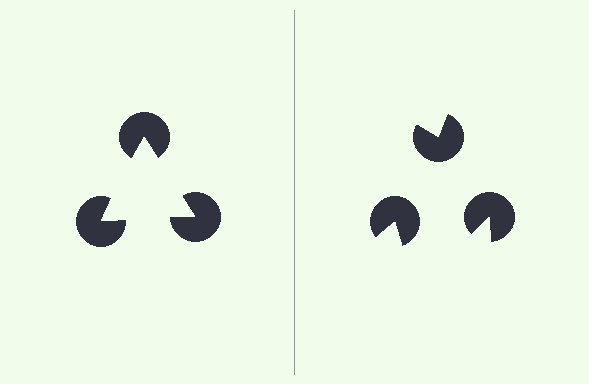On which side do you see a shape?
An illusory triangle appears on the left side. On the right side the wedge cuts are rotated, so no coherent shape forms.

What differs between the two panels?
The pac-man discs are positioned identically on both sides; only the wedge orientations differ. On the left they align to a triangle; on the right they are misaligned.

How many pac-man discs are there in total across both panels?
6 — 3 on each side.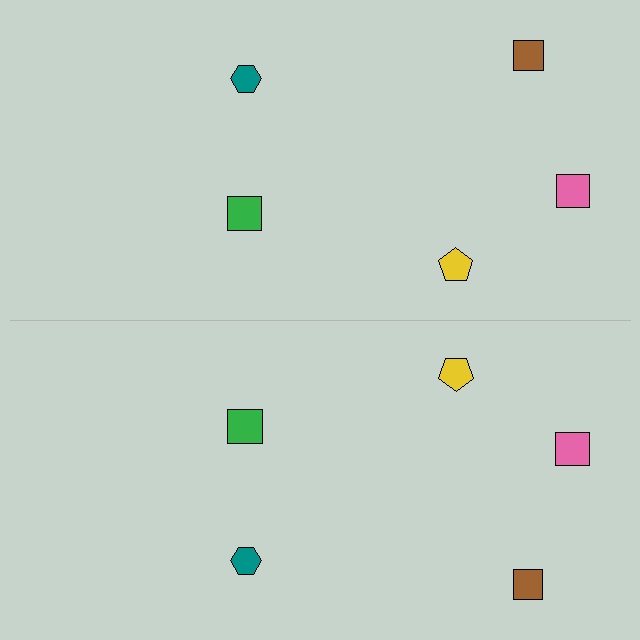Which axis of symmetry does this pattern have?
The pattern has a horizontal axis of symmetry running through the center of the image.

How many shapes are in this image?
There are 10 shapes in this image.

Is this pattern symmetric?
Yes, this pattern has bilateral (reflection) symmetry.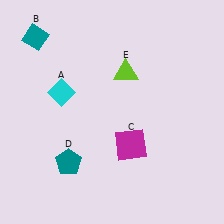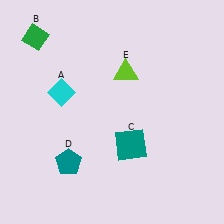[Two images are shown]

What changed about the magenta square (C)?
In Image 1, C is magenta. In Image 2, it changed to teal.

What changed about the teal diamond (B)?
In Image 1, B is teal. In Image 2, it changed to green.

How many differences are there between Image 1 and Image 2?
There are 2 differences between the two images.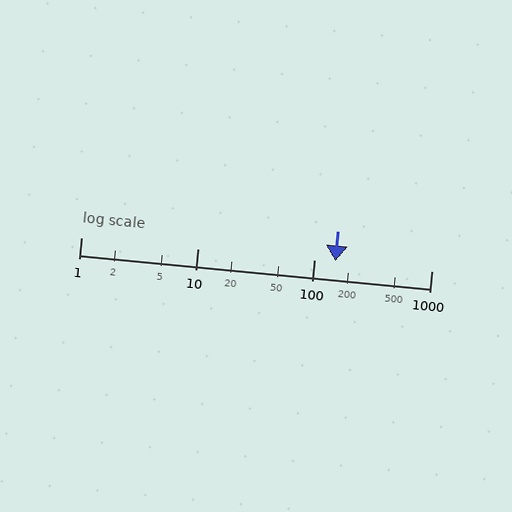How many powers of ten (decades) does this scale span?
The scale spans 3 decades, from 1 to 1000.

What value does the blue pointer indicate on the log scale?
The pointer indicates approximately 150.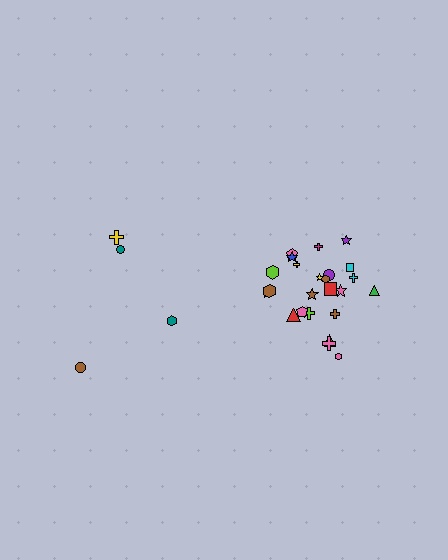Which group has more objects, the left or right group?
The right group.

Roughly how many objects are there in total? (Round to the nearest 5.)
Roughly 30 objects in total.